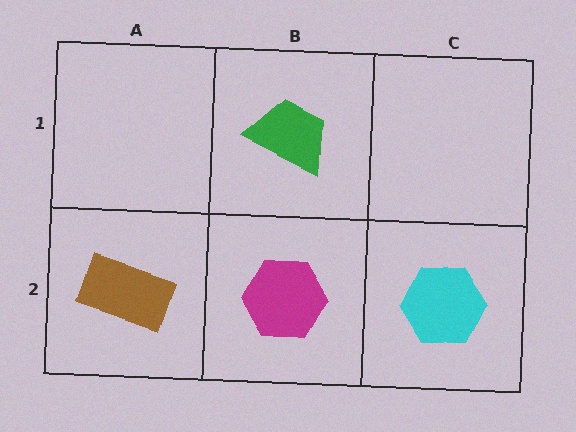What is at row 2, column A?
A brown rectangle.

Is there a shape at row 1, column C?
No, that cell is empty.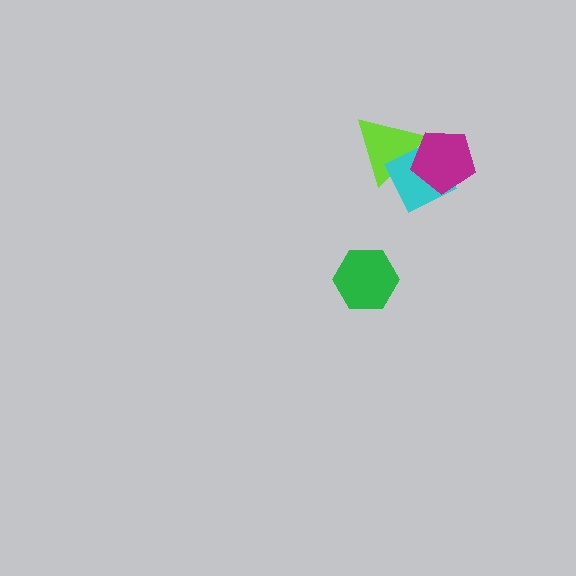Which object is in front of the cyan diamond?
The magenta pentagon is in front of the cyan diamond.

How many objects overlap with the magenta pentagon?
2 objects overlap with the magenta pentagon.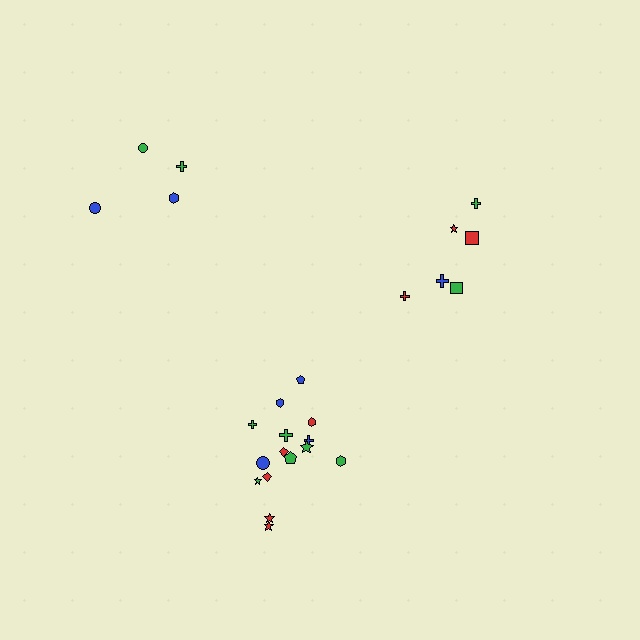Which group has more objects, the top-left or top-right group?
The top-right group.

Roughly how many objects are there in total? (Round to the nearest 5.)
Roughly 25 objects in total.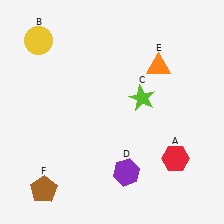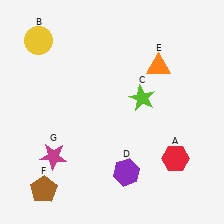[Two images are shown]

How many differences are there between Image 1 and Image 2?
There is 1 difference between the two images.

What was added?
A magenta star (G) was added in Image 2.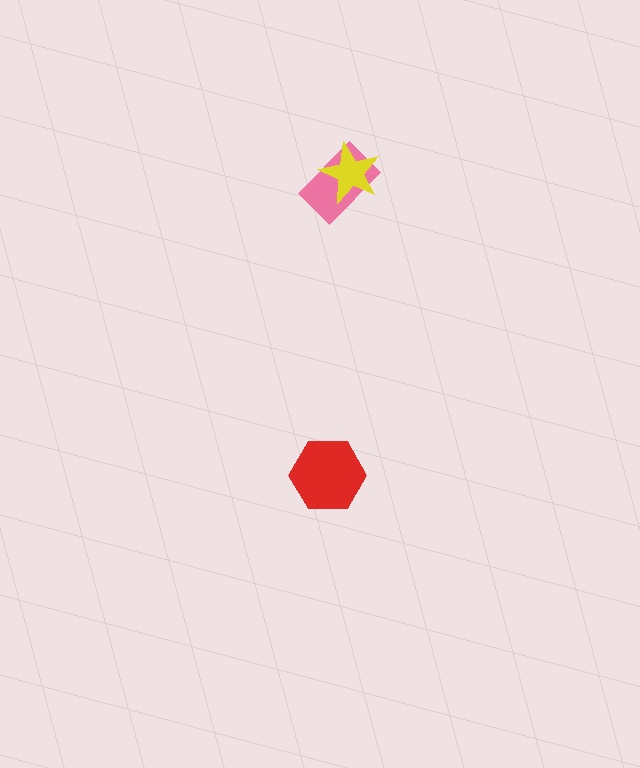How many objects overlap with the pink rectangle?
1 object overlaps with the pink rectangle.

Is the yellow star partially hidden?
No, no other shape covers it.